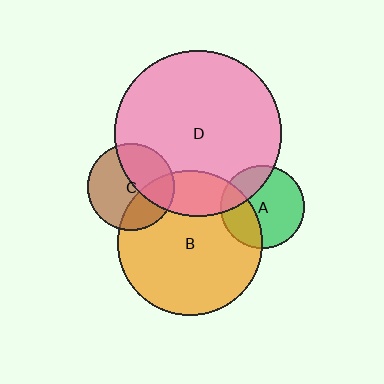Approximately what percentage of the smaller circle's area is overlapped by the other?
Approximately 30%.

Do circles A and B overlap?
Yes.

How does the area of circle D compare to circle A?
Approximately 4.0 times.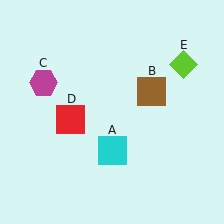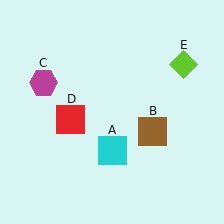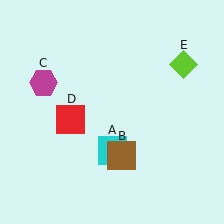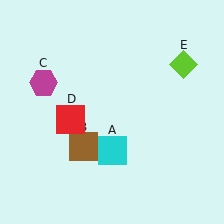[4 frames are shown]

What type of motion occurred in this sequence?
The brown square (object B) rotated clockwise around the center of the scene.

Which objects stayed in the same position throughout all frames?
Cyan square (object A) and magenta hexagon (object C) and red square (object D) and lime diamond (object E) remained stationary.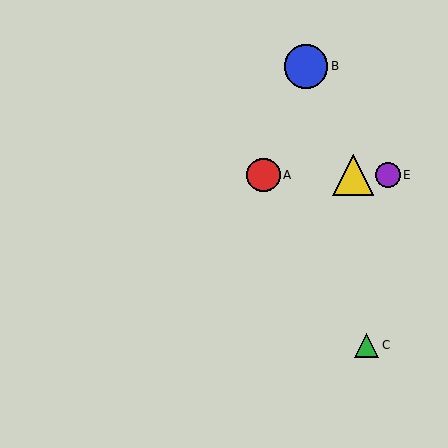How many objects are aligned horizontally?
3 objects (A, D, E) are aligned horizontally.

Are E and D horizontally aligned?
Yes, both are at y≈175.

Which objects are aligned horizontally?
Objects A, D, E are aligned horizontally.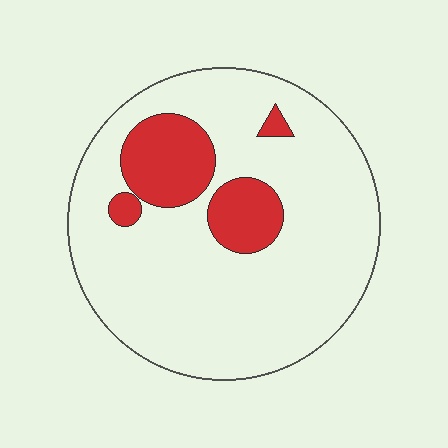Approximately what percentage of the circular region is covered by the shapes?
Approximately 15%.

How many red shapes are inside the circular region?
4.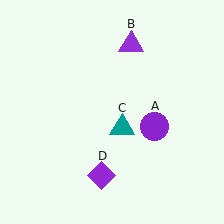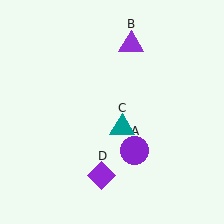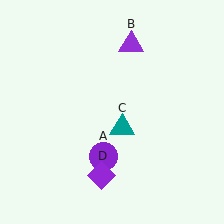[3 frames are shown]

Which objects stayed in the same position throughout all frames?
Purple triangle (object B) and teal triangle (object C) and purple diamond (object D) remained stationary.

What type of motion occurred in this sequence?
The purple circle (object A) rotated clockwise around the center of the scene.